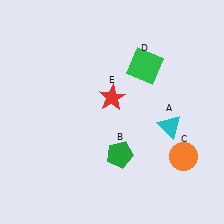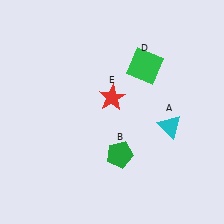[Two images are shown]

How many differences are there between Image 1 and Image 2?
There is 1 difference between the two images.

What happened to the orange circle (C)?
The orange circle (C) was removed in Image 2. It was in the bottom-right area of Image 1.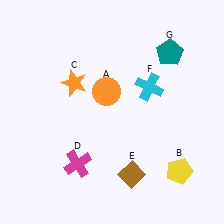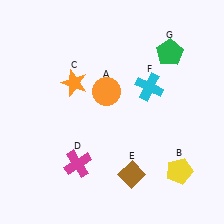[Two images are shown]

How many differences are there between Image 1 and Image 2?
There is 1 difference between the two images.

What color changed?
The pentagon (G) changed from teal in Image 1 to green in Image 2.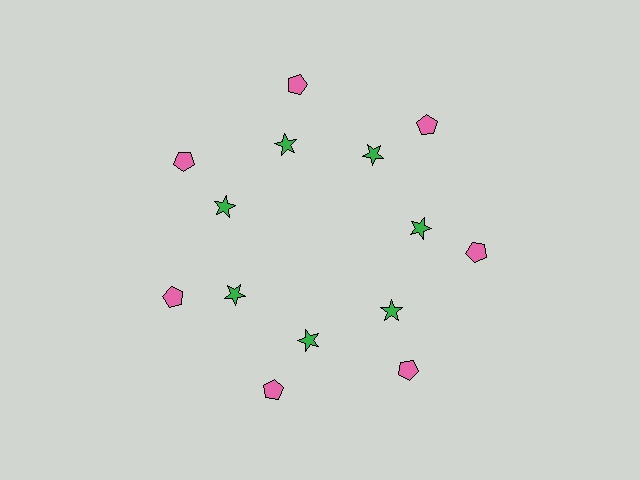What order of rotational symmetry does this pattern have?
This pattern has 7-fold rotational symmetry.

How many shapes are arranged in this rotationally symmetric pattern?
There are 14 shapes, arranged in 7 groups of 2.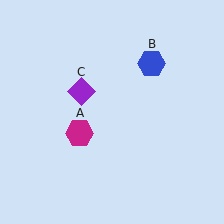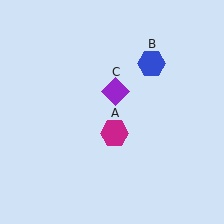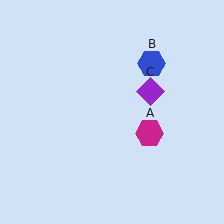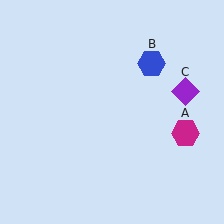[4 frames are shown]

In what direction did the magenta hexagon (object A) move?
The magenta hexagon (object A) moved right.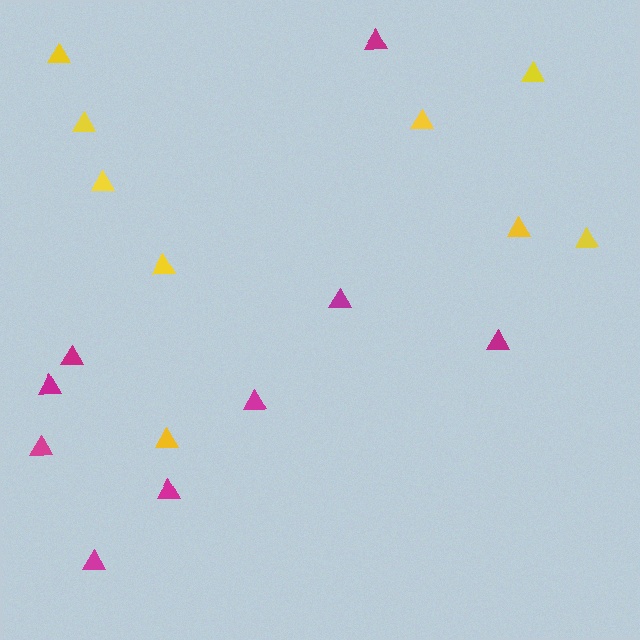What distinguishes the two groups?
There are 2 groups: one group of yellow triangles (9) and one group of magenta triangles (9).